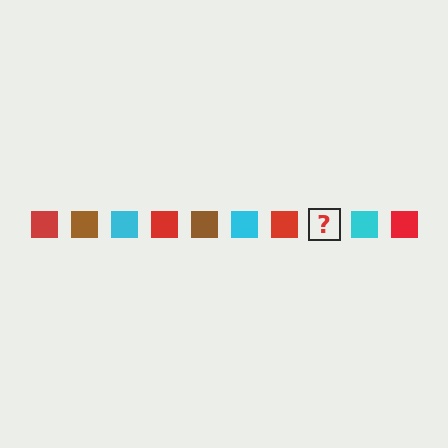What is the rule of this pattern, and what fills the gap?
The rule is that the pattern cycles through red, brown, cyan squares. The gap should be filled with a brown square.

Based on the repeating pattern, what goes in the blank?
The blank should be a brown square.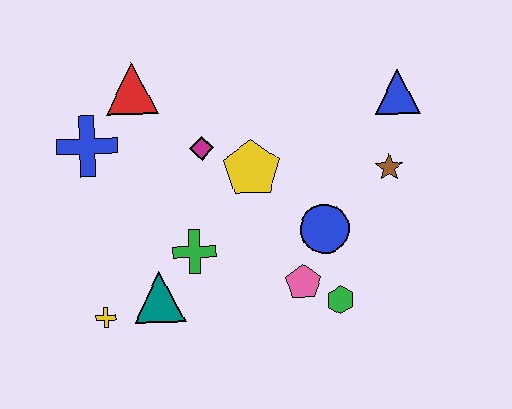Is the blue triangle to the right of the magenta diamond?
Yes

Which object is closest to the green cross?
The teal triangle is closest to the green cross.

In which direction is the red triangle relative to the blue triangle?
The red triangle is to the left of the blue triangle.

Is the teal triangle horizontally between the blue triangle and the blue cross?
Yes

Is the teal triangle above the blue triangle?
No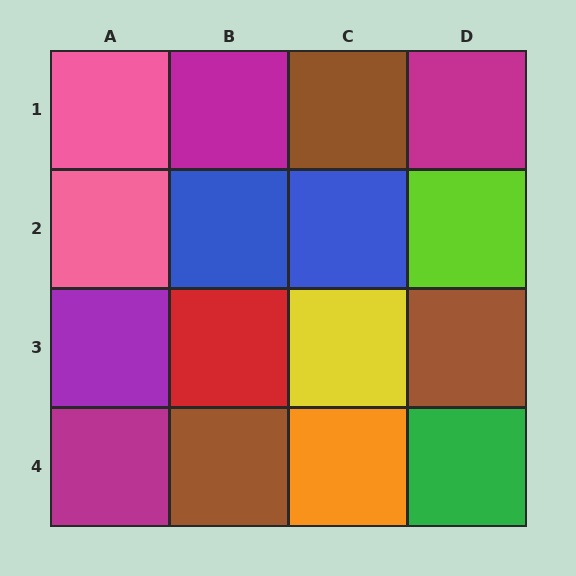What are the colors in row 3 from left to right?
Purple, red, yellow, brown.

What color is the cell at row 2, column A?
Pink.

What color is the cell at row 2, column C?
Blue.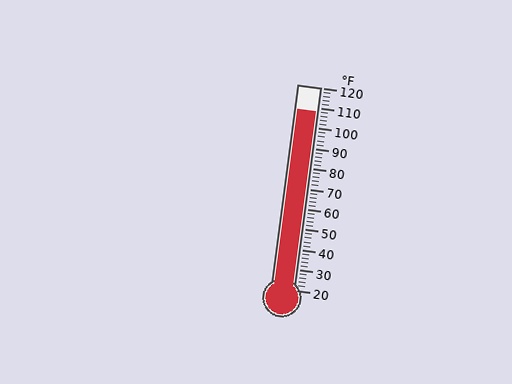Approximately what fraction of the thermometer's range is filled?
The thermometer is filled to approximately 90% of its range.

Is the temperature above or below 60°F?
The temperature is above 60°F.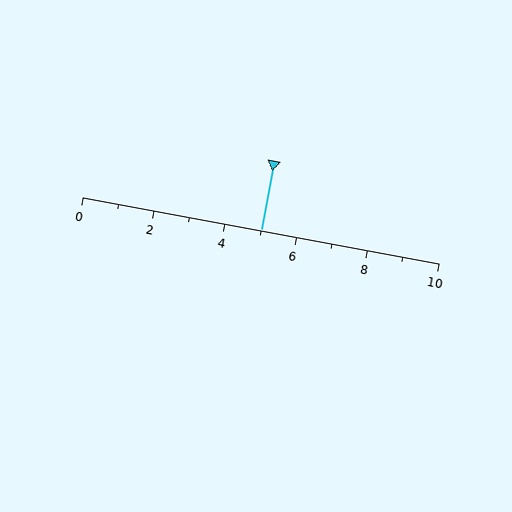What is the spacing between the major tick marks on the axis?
The major ticks are spaced 2 apart.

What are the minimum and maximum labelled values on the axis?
The axis runs from 0 to 10.